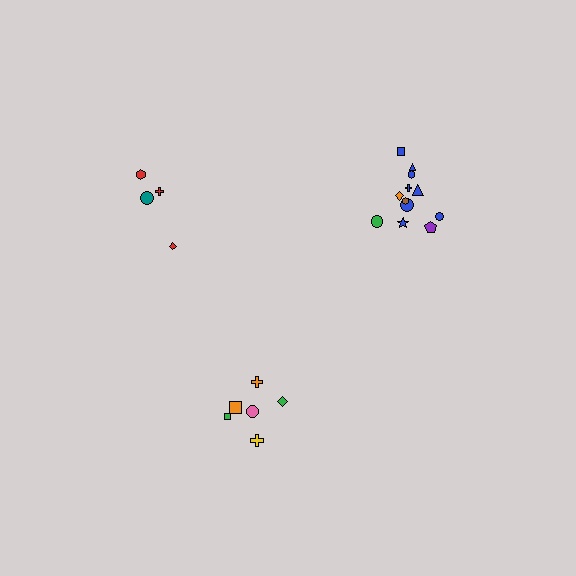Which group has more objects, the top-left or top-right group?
The top-right group.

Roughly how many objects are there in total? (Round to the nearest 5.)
Roughly 20 objects in total.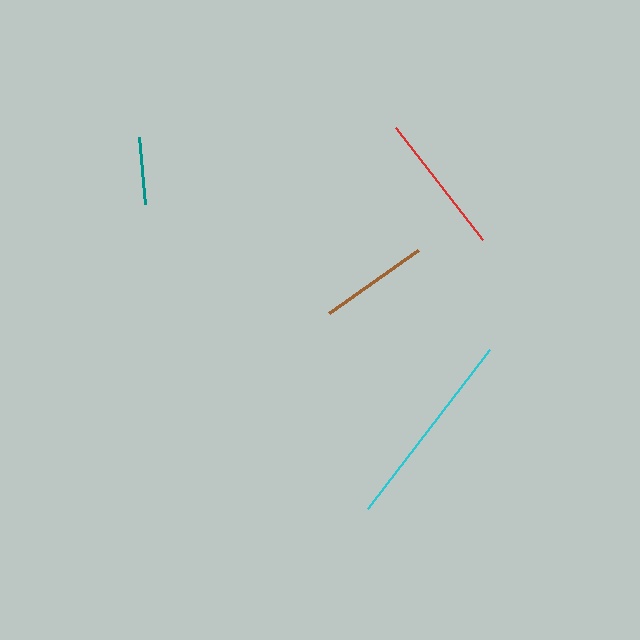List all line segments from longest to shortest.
From longest to shortest: cyan, red, brown, teal.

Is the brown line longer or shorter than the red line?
The red line is longer than the brown line.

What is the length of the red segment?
The red segment is approximately 141 pixels long.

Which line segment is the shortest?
The teal line is the shortest at approximately 67 pixels.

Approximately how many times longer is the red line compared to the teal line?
The red line is approximately 2.1 times the length of the teal line.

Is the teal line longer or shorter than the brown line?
The brown line is longer than the teal line.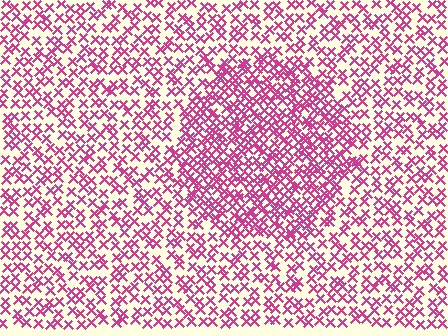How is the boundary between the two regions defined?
The boundary is defined by a change in element density (approximately 1.8x ratio). All elements are the same color, size, and shape.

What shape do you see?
I see a circle.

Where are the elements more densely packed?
The elements are more densely packed inside the circle boundary.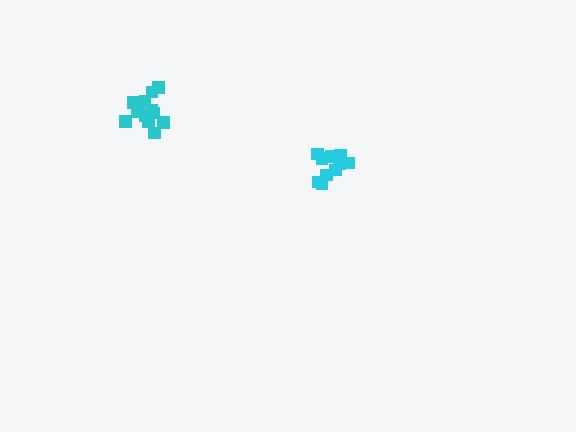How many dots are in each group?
Group 1: 13 dots, Group 2: 10 dots (23 total).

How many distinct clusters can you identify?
There are 2 distinct clusters.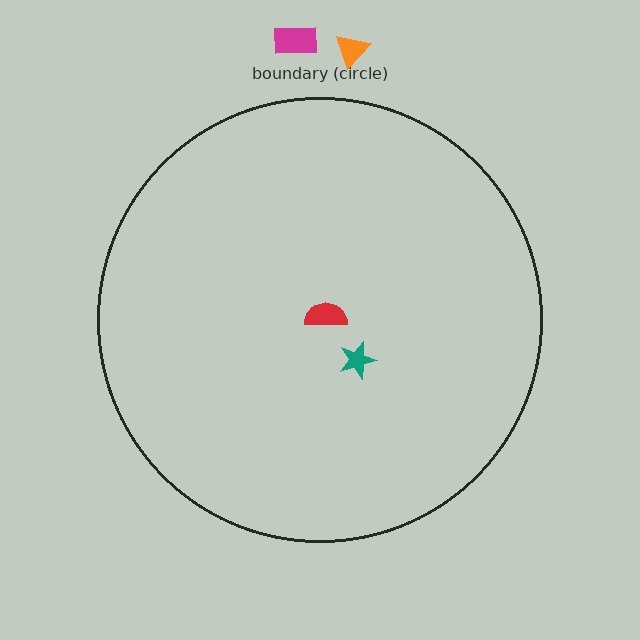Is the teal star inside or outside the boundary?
Inside.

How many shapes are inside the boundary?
2 inside, 2 outside.